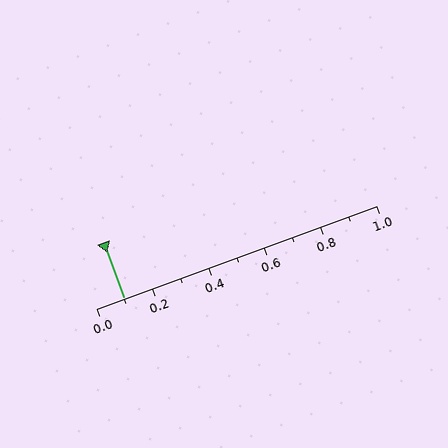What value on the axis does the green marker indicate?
The marker indicates approximately 0.1.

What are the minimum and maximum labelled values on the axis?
The axis runs from 0.0 to 1.0.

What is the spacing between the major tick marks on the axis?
The major ticks are spaced 0.2 apart.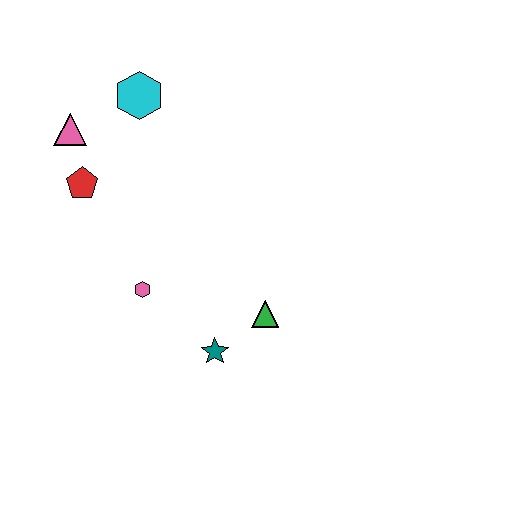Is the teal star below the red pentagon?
Yes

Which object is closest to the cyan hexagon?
The pink triangle is closest to the cyan hexagon.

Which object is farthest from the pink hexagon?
The cyan hexagon is farthest from the pink hexagon.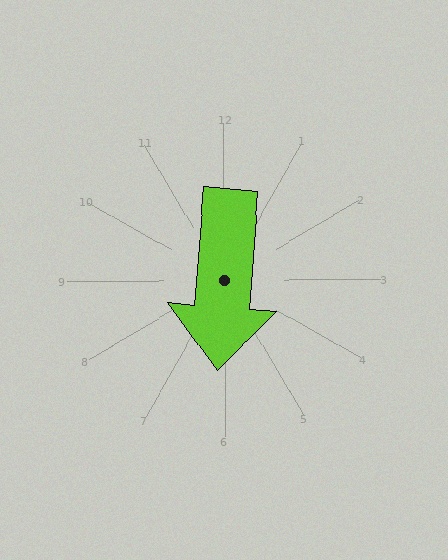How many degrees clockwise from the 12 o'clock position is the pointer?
Approximately 185 degrees.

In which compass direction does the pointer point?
South.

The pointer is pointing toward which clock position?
Roughly 6 o'clock.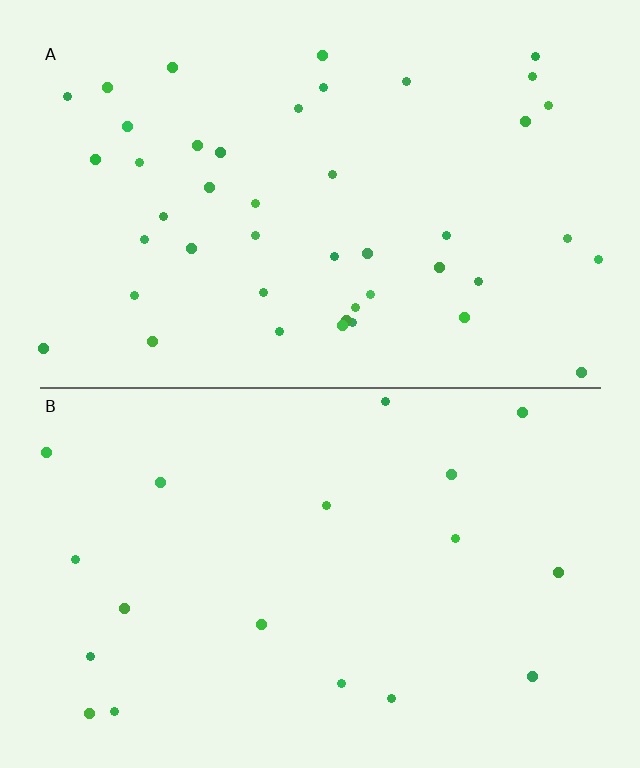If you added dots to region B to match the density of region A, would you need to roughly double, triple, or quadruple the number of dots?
Approximately double.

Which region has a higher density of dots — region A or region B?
A (the top).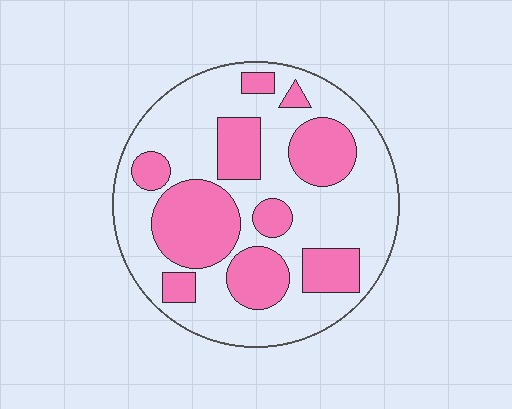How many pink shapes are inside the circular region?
10.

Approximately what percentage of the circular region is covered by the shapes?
Approximately 35%.